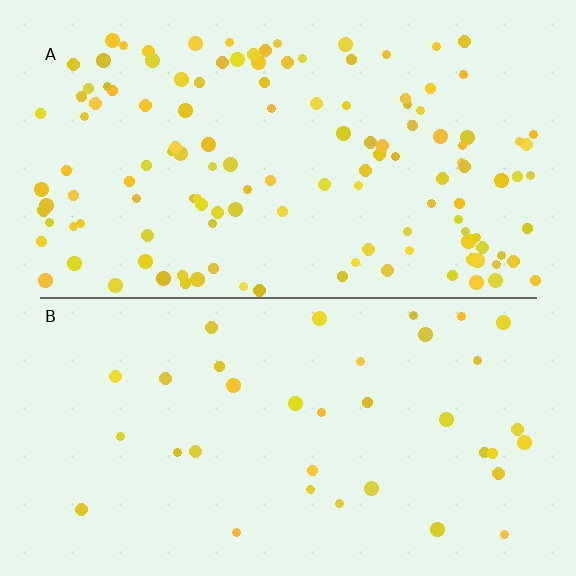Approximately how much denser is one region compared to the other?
Approximately 3.7× — region A over region B.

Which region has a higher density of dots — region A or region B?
A (the top).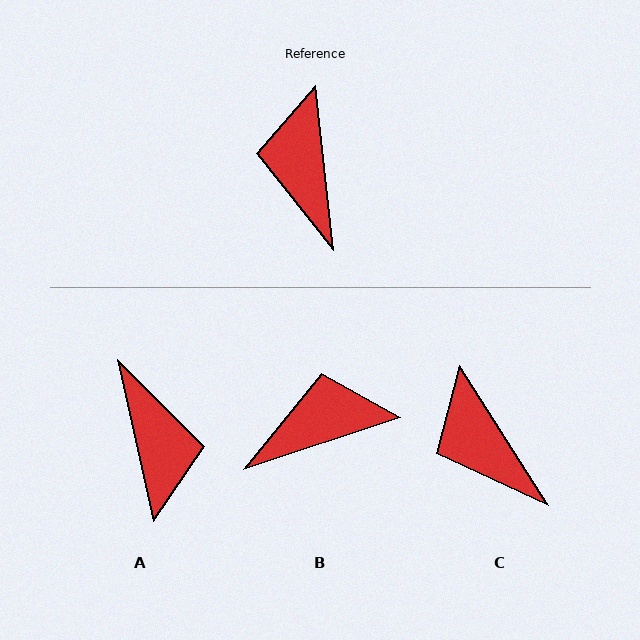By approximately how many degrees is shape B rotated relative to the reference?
Approximately 78 degrees clockwise.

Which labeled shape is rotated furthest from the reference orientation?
A, about 173 degrees away.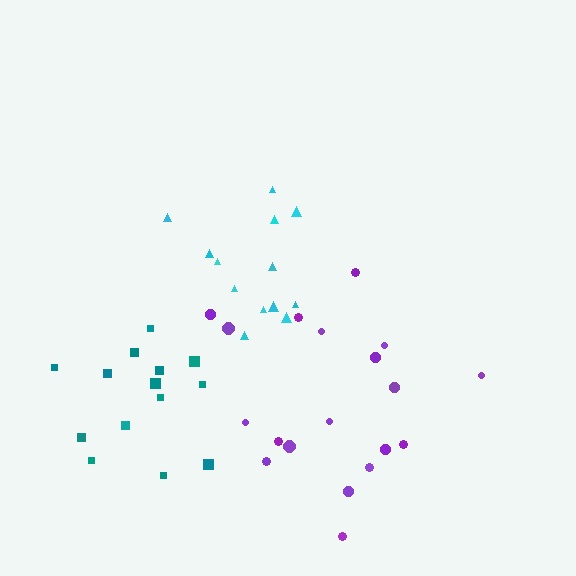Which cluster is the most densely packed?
Teal.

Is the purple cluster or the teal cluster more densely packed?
Teal.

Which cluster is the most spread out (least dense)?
Purple.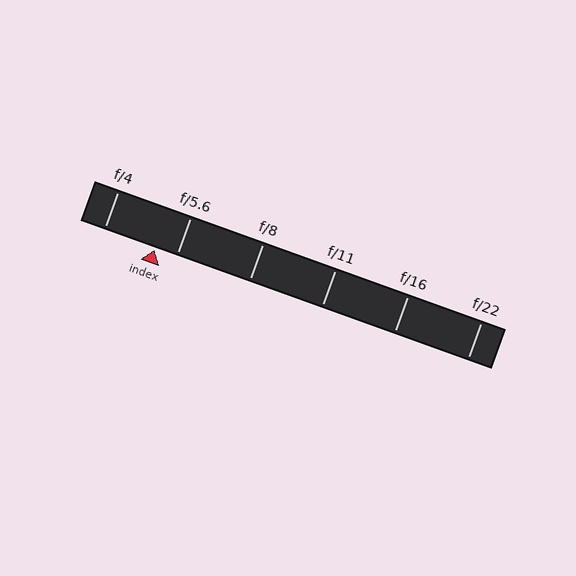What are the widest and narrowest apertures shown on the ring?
The widest aperture shown is f/4 and the narrowest is f/22.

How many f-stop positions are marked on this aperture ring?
There are 6 f-stop positions marked.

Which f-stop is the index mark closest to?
The index mark is closest to f/5.6.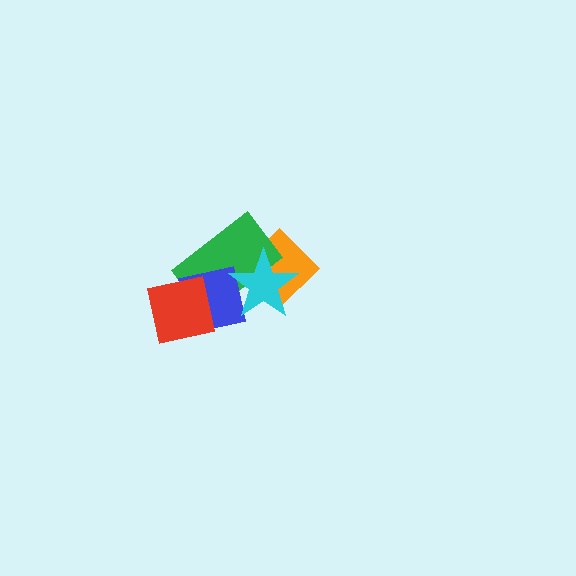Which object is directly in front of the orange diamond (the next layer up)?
The green rectangle is directly in front of the orange diamond.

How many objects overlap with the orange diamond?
2 objects overlap with the orange diamond.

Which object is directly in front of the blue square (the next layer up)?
The cyan star is directly in front of the blue square.